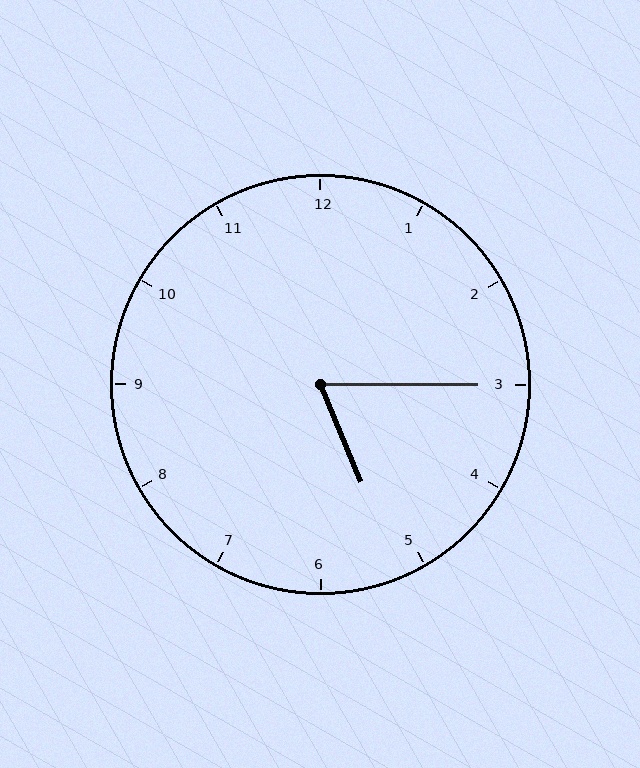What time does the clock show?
5:15.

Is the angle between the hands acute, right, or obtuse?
It is acute.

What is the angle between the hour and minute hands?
Approximately 68 degrees.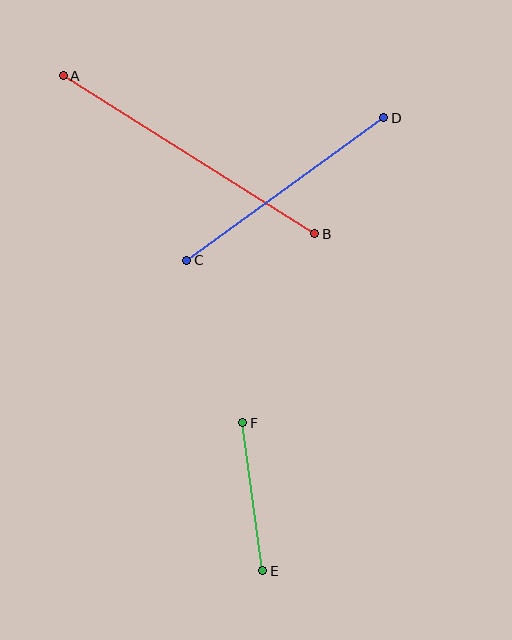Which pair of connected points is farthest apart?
Points A and B are farthest apart.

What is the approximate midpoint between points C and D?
The midpoint is at approximately (285, 189) pixels.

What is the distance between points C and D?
The distance is approximately 243 pixels.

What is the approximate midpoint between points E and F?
The midpoint is at approximately (253, 497) pixels.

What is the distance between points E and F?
The distance is approximately 149 pixels.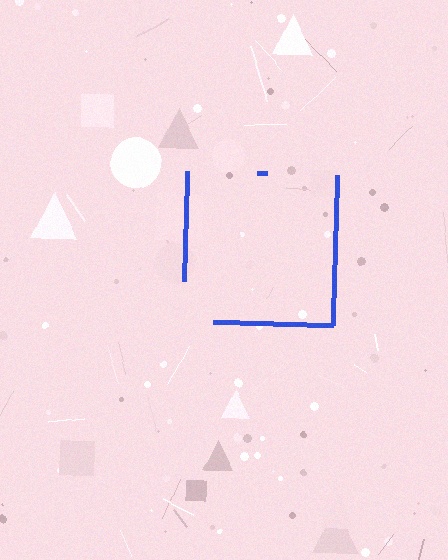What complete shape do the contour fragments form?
The contour fragments form a square.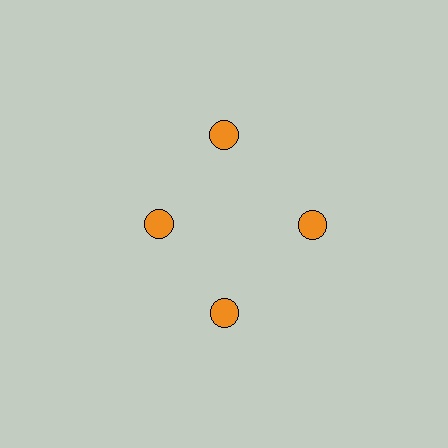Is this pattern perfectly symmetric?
No. The 4 orange circles are arranged in a ring, but one element near the 9 o'clock position is pulled inward toward the center, breaking the 4-fold rotational symmetry.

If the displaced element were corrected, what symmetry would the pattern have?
It would have 4-fold rotational symmetry — the pattern would map onto itself every 90 degrees.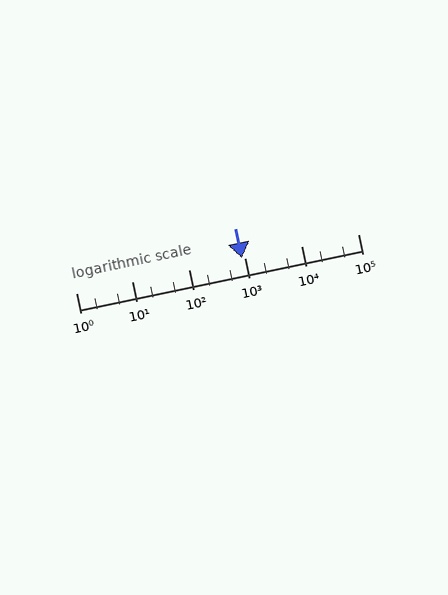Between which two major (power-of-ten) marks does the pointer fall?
The pointer is between 100 and 1000.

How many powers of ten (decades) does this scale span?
The scale spans 5 decades, from 1 to 100000.